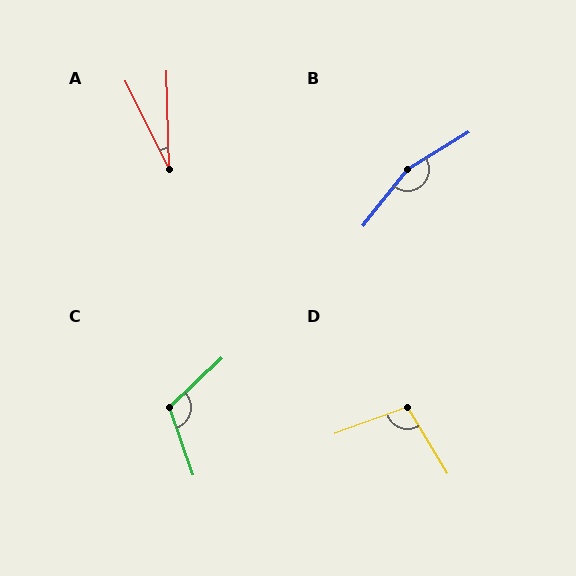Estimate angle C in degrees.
Approximately 114 degrees.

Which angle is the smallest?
A, at approximately 25 degrees.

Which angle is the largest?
B, at approximately 159 degrees.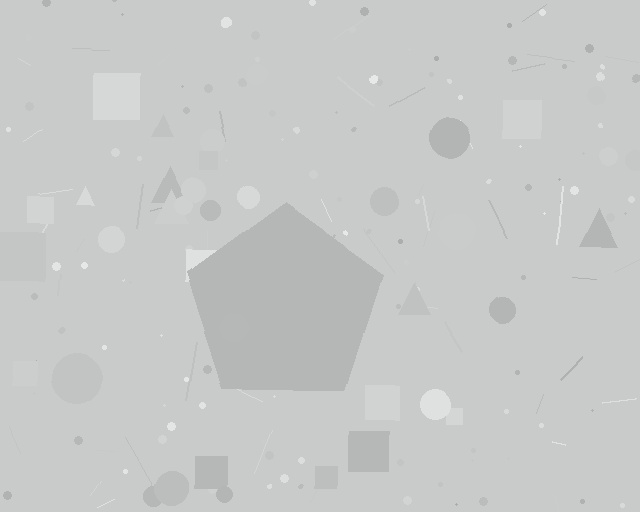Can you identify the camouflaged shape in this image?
The camouflaged shape is a pentagon.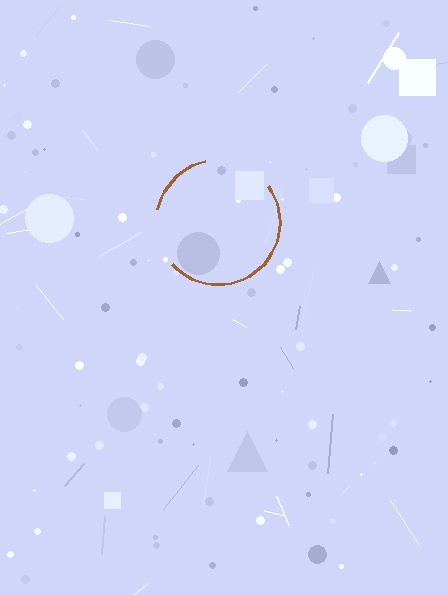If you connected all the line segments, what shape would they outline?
They would outline a circle.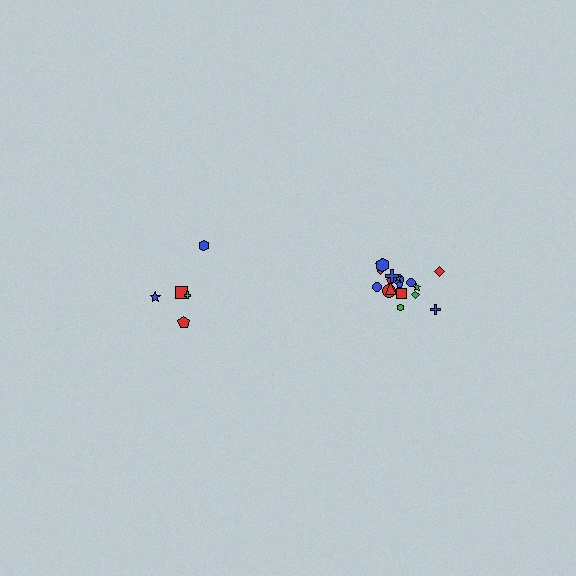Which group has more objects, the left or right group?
The right group.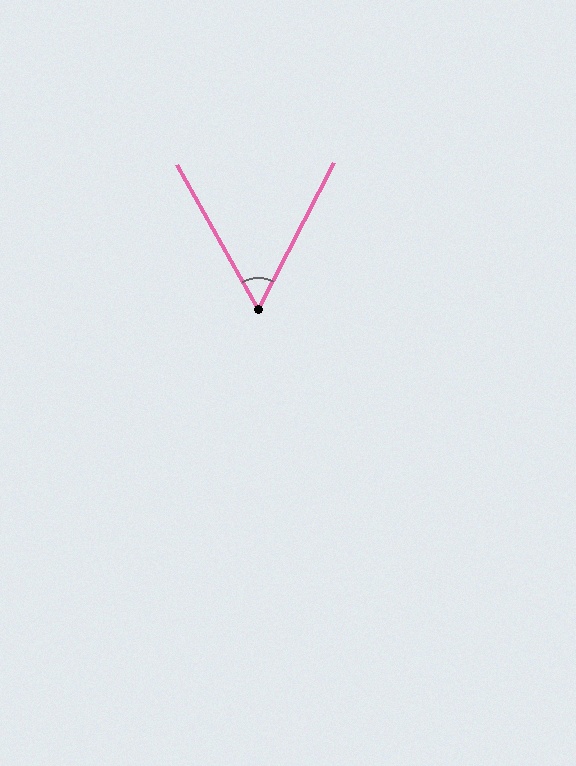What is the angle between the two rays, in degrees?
Approximately 57 degrees.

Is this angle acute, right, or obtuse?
It is acute.